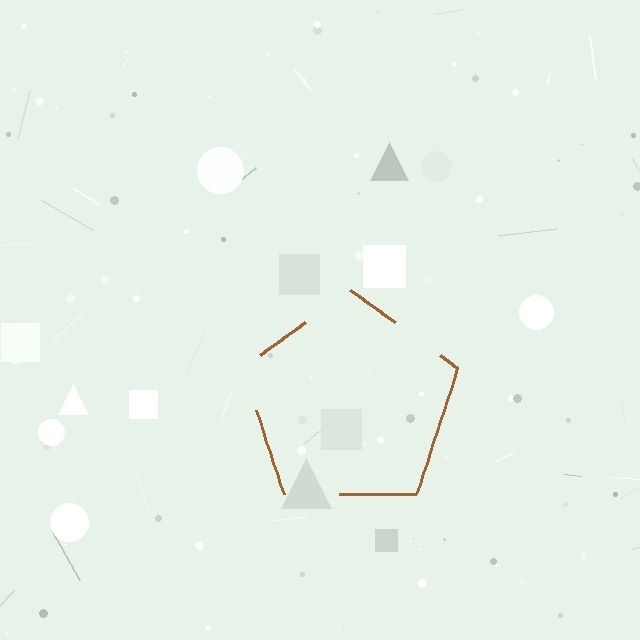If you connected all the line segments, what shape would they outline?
They would outline a pentagon.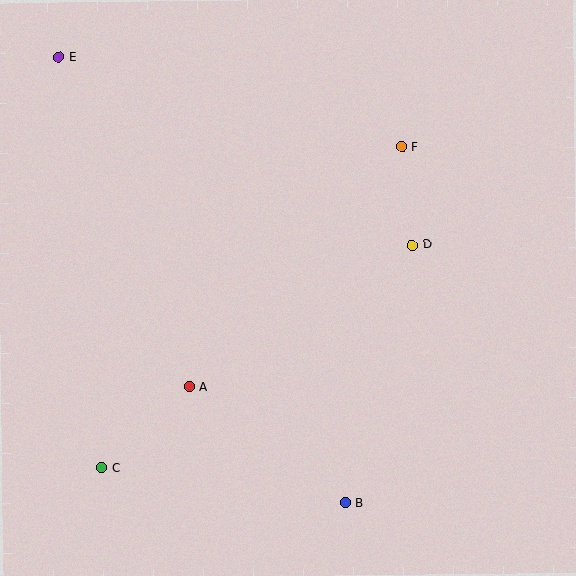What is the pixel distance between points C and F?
The distance between C and F is 439 pixels.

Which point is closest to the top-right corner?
Point F is closest to the top-right corner.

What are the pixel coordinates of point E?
Point E is at (59, 57).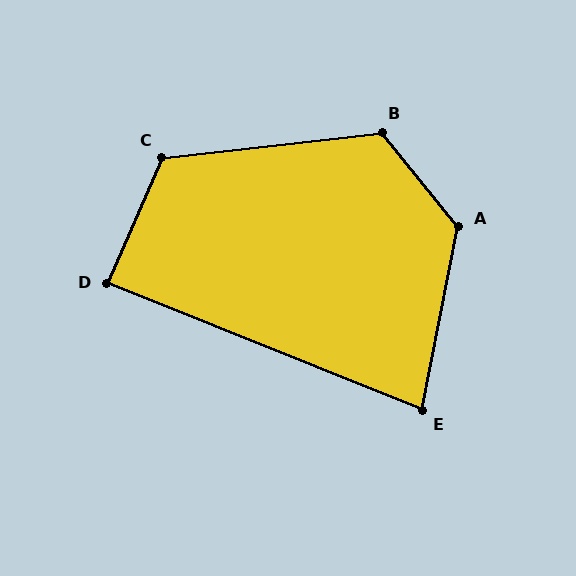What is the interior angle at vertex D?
Approximately 88 degrees (approximately right).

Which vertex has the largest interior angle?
A, at approximately 129 degrees.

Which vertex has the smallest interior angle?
E, at approximately 79 degrees.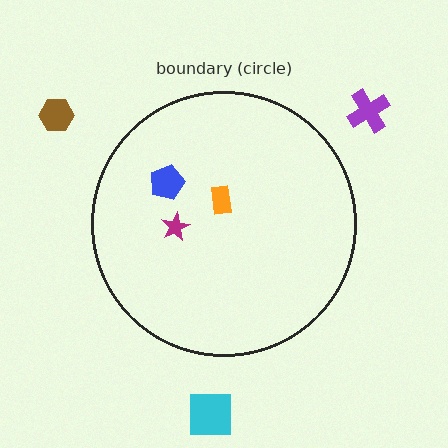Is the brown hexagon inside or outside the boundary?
Outside.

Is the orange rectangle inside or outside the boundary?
Inside.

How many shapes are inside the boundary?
3 inside, 3 outside.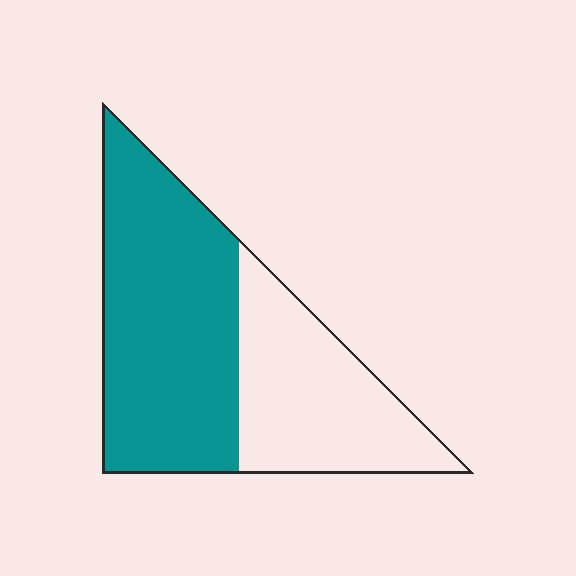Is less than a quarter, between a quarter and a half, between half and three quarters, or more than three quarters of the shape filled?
Between half and three quarters.